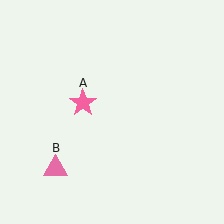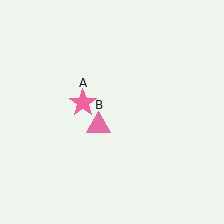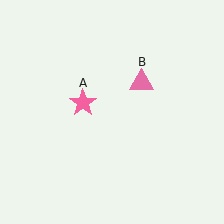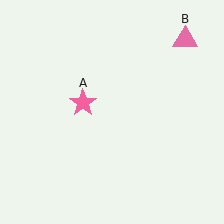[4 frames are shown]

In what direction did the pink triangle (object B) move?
The pink triangle (object B) moved up and to the right.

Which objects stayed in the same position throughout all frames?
Pink star (object A) remained stationary.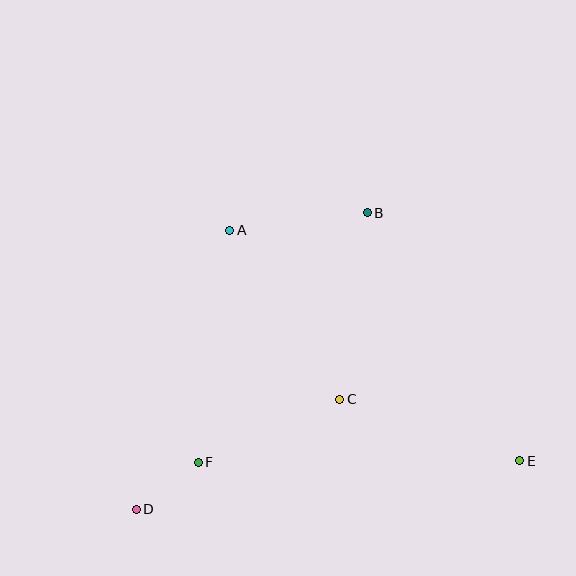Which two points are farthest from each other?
Points D and E are farthest from each other.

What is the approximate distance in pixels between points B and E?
The distance between B and E is approximately 291 pixels.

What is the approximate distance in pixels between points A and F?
The distance between A and F is approximately 234 pixels.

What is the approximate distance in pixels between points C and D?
The distance between C and D is approximately 231 pixels.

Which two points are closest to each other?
Points D and F are closest to each other.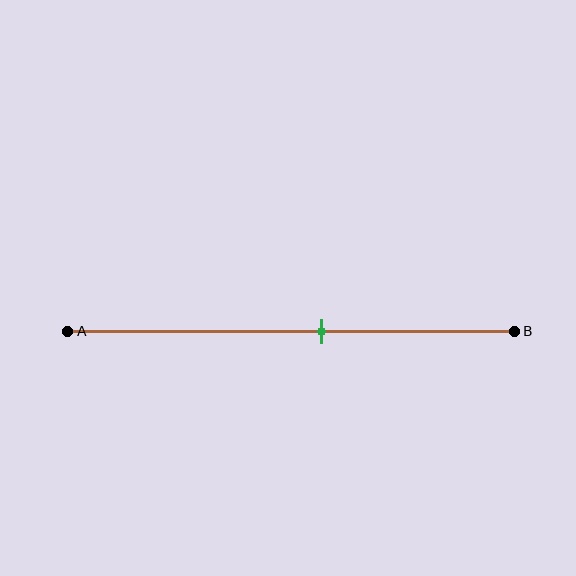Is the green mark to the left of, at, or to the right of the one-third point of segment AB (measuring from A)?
The green mark is to the right of the one-third point of segment AB.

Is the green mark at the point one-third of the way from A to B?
No, the mark is at about 55% from A, not at the 33% one-third point.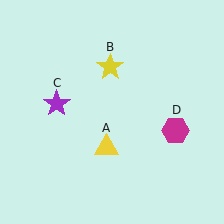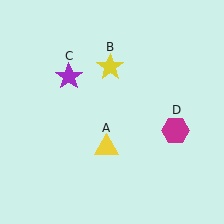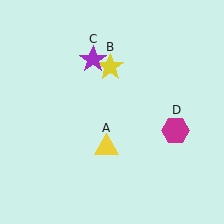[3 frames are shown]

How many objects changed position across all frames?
1 object changed position: purple star (object C).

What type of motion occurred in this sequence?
The purple star (object C) rotated clockwise around the center of the scene.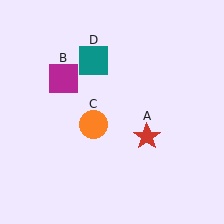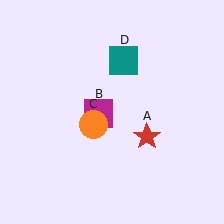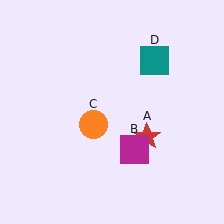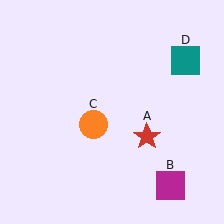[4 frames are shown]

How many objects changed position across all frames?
2 objects changed position: magenta square (object B), teal square (object D).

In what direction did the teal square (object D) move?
The teal square (object D) moved right.